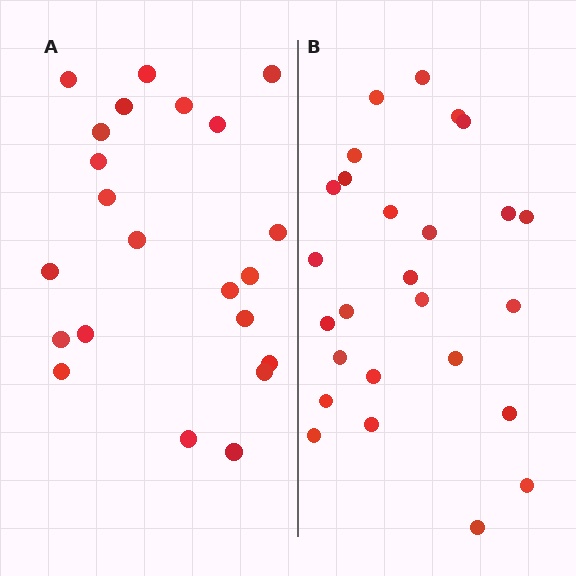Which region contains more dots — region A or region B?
Region B (the right region) has more dots.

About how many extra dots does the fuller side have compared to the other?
Region B has about 4 more dots than region A.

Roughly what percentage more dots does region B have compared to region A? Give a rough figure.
About 20% more.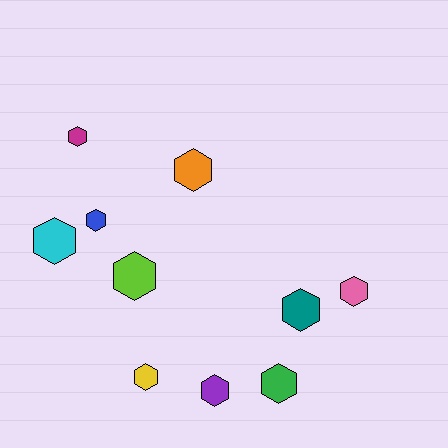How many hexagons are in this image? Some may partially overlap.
There are 10 hexagons.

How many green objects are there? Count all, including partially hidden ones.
There is 1 green object.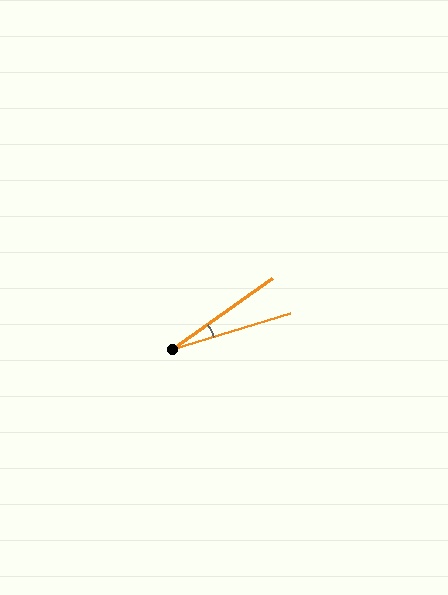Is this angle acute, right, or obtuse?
It is acute.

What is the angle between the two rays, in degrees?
Approximately 18 degrees.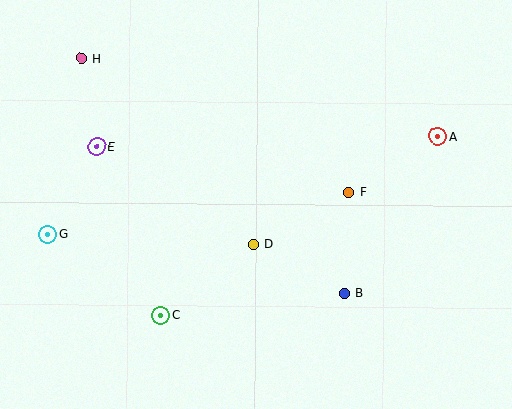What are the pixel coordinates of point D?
Point D is at (253, 244).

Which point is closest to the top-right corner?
Point A is closest to the top-right corner.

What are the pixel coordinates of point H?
Point H is at (82, 58).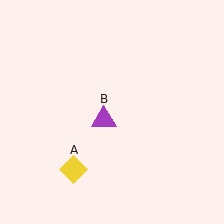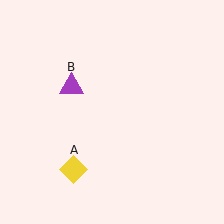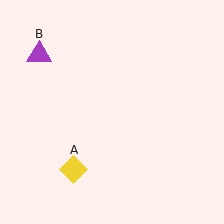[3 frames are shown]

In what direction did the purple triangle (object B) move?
The purple triangle (object B) moved up and to the left.